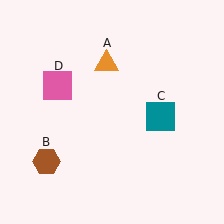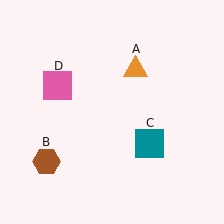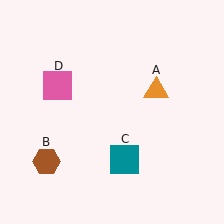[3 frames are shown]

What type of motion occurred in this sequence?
The orange triangle (object A), teal square (object C) rotated clockwise around the center of the scene.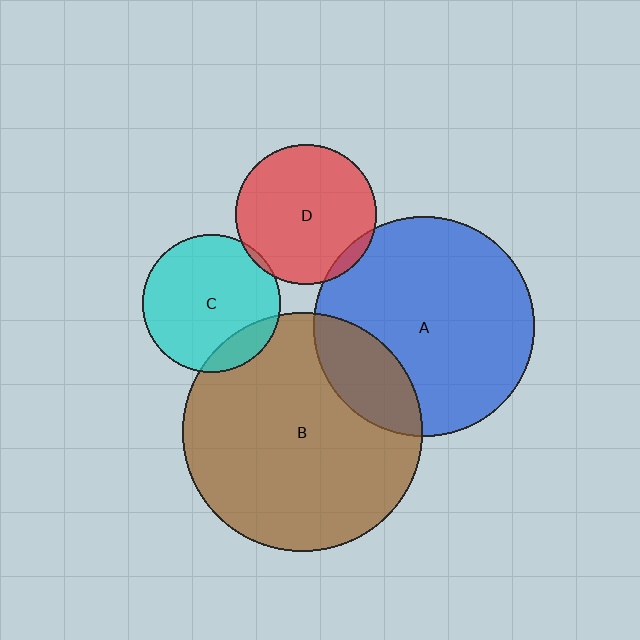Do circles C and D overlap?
Yes.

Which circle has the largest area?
Circle B (brown).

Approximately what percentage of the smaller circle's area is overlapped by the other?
Approximately 5%.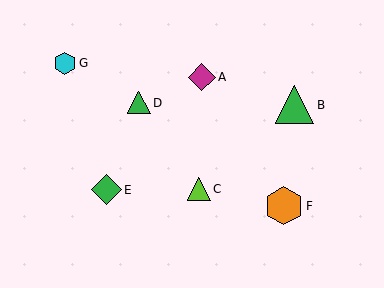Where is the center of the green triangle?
The center of the green triangle is at (139, 103).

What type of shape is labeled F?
Shape F is an orange hexagon.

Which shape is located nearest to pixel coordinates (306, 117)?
The green triangle (labeled B) at (295, 105) is nearest to that location.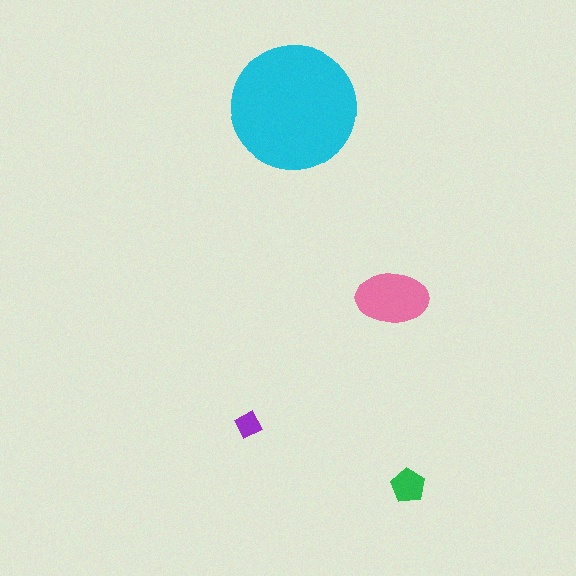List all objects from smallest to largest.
The purple diamond, the green pentagon, the pink ellipse, the cyan circle.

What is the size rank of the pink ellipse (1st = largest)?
2nd.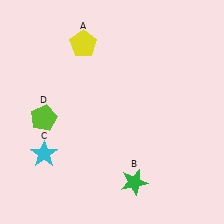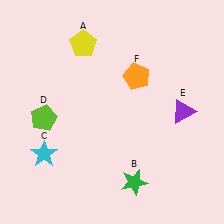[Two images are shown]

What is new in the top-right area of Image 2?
A purple triangle (E) was added in the top-right area of Image 2.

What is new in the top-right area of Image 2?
An orange pentagon (F) was added in the top-right area of Image 2.